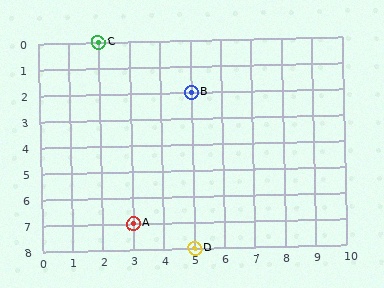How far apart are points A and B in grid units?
Points A and B are 2 columns and 5 rows apart (about 5.4 grid units diagonally).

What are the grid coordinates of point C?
Point C is at grid coordinates (2, 0).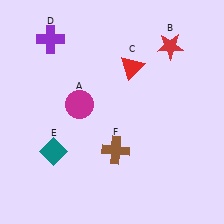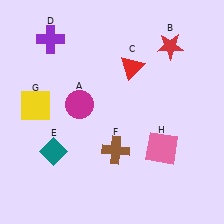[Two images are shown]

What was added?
A yellow square (G), a pink square (H) were added in Image 2.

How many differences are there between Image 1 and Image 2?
There are 2 differences between the two images.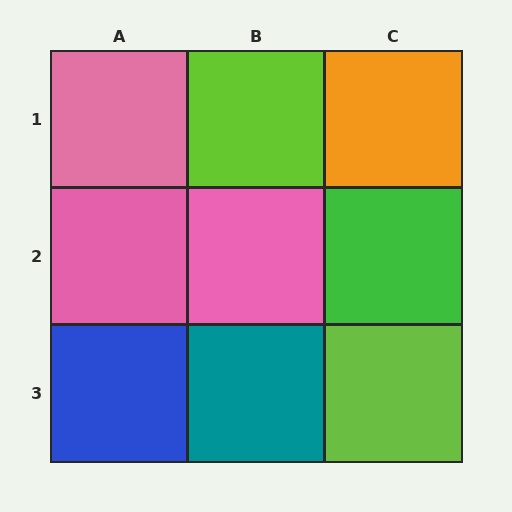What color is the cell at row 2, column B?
Pink.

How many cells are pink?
3 cells are pink.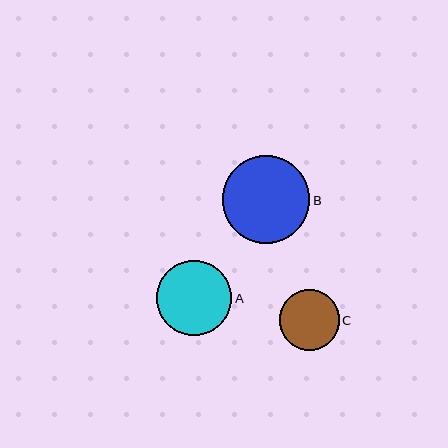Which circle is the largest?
Circle B is the largest with a size of approximately 87 pixels.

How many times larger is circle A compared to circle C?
Circle A is approximately 1.3 times the size of circle C.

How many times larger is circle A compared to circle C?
Circle A is approximately 1.3 times the size of circle C.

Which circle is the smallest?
Circle C is the smallest with a size of approximately 60 pixels.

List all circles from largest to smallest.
From largest to smallest: B, A, C.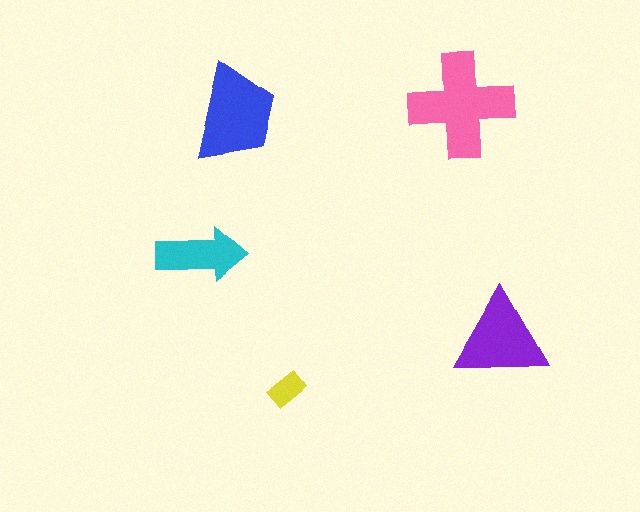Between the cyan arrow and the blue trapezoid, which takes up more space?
The blue trapezoid.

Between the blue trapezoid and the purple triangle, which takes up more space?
The blue trapezoid.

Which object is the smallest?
The yellow rectangle.